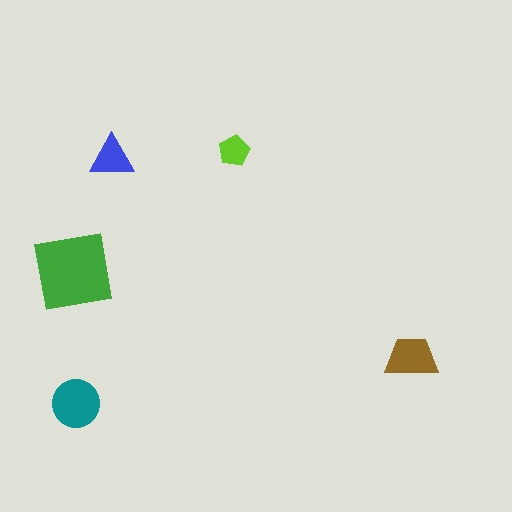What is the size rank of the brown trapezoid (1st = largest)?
3rd.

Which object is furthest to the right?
The brown trapezoid is rightmost.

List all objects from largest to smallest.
The green square, the teal circle, the brown trapezoid, the blue triangle, the lime pentagon.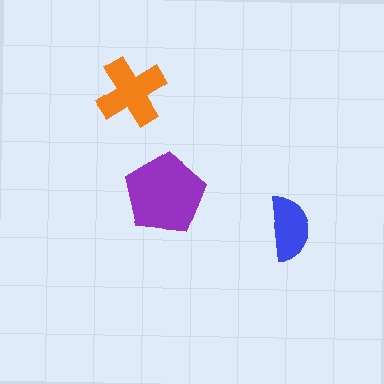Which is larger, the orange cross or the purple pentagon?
The purple pentagon.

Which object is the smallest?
The blue semicircle.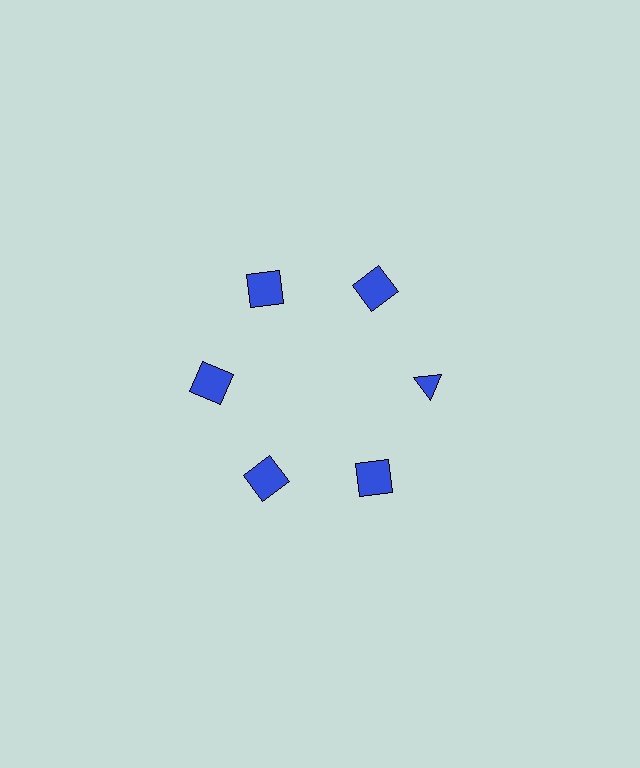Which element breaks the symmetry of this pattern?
The blue triangle at roughly the 3 o'clock position breaks the symmetry. All other shapes are blue squares.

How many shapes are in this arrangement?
There are 6 shapes arranged in a ring pattern.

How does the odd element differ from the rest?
It has a different shape: triangle instead of square.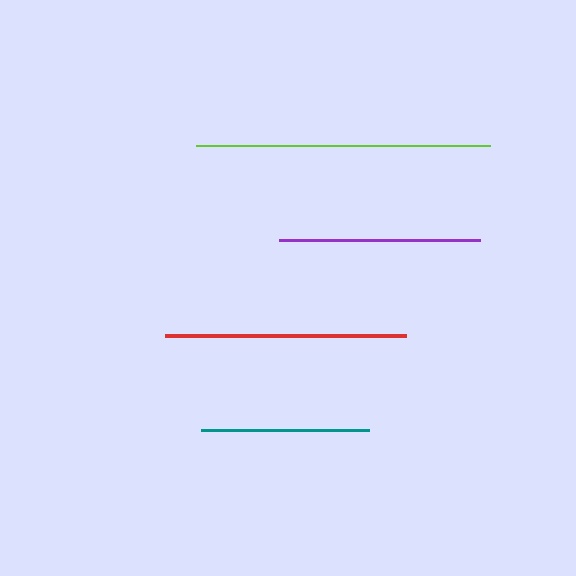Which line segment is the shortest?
The teal line is the shortest at approximately 168 pixels.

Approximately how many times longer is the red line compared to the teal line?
The red line is approximately 1.4 times the length of the teal line.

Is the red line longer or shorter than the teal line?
The red line is longer than the teal line.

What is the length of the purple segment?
The purple segment is approximately 202 pixels long.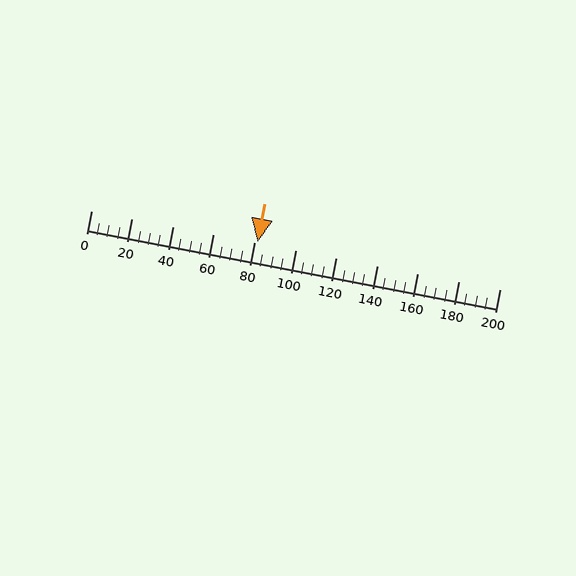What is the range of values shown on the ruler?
The ruler shows values from 0 to 200.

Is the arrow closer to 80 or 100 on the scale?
The arrow is closer to 80.